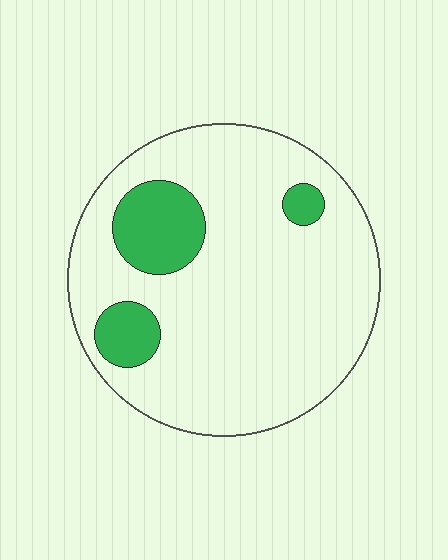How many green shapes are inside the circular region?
3.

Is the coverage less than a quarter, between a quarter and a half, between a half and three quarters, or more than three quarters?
Less than a quarter.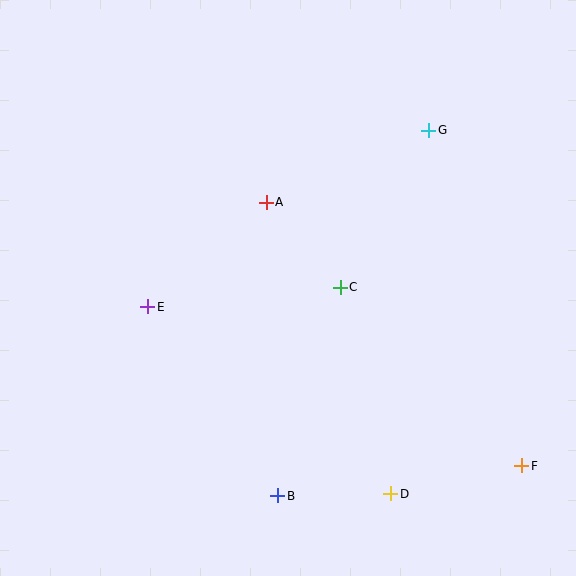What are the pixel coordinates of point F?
Point F is at (522, 466).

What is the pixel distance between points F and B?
The distance between F and B is 246 pixels.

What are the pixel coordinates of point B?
Point B is at (278, 496).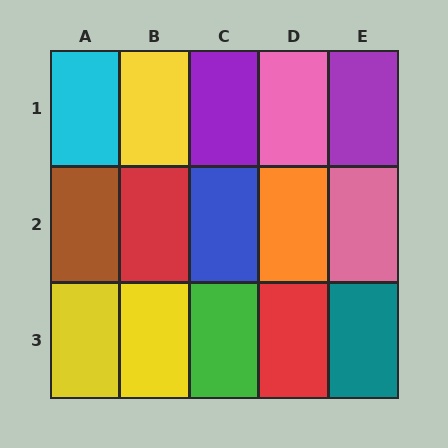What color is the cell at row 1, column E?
Purple.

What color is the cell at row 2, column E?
Pink.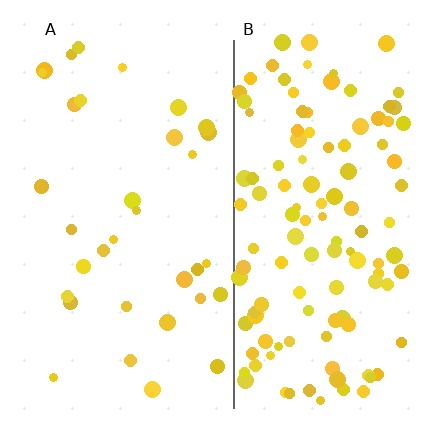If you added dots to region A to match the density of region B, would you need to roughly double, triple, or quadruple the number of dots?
Approximately triple.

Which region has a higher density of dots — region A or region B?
B (the right).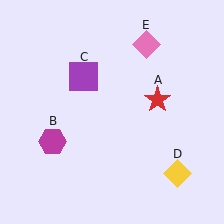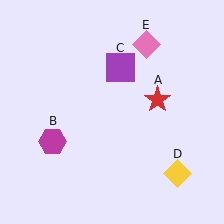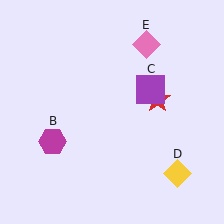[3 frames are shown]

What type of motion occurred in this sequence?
The purple square (object C) rotated clockwise around the center of the scene.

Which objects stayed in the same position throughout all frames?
Red star (object A) and magenta hexagon (object B) and yellow diamond (object D) and pink diamond (object E) remained stationary.